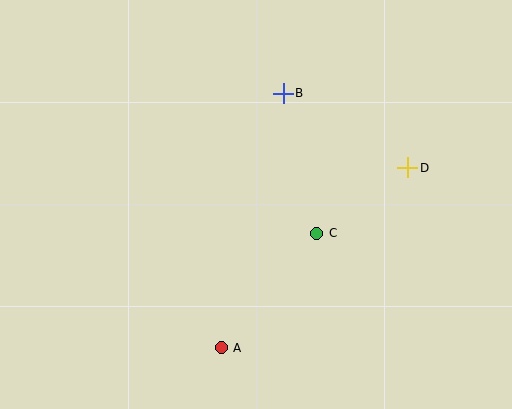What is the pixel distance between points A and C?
The distance between A and C is 149 pixels.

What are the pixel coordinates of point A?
Point A is at (221, 348).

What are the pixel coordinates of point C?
Point C is at (317, 233).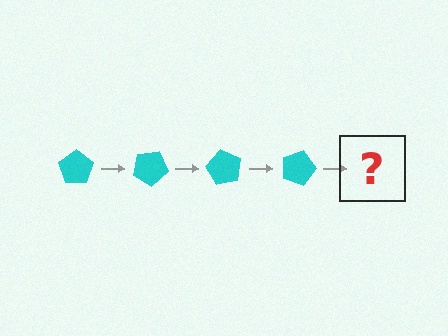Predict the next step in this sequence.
The next step is a cyan pentagon rotated 120 degrees.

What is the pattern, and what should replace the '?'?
The pattern is that the pentagon rotates 30 degrees each step. The '?' should be a cyan pentagon rotated 120 degrees.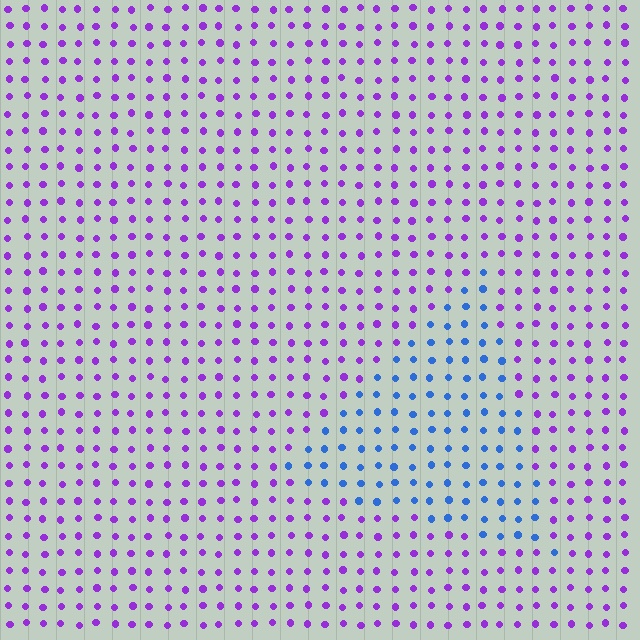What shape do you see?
I see a triangle.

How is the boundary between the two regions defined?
The boundary is defined purely by a slight shift in hue (about 59 degrees). Spacing, size, and orientation are identical on both sides.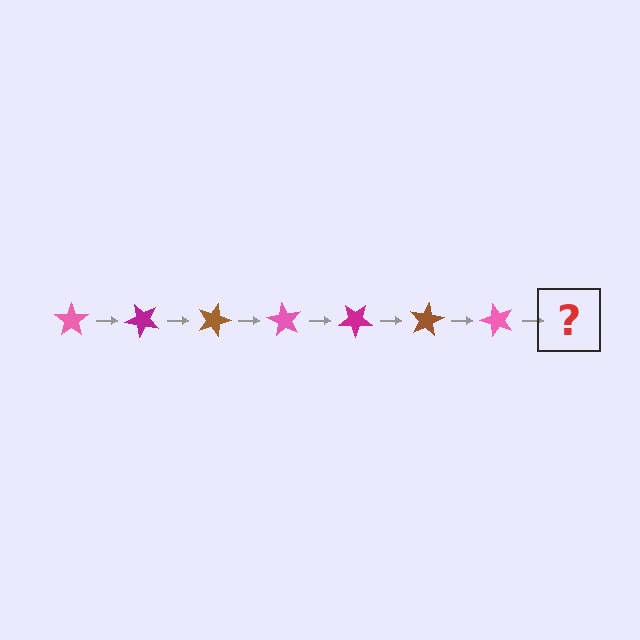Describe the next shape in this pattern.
It should be a magenta star, rotated 315 degrees from the start.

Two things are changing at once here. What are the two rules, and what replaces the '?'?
The two rules are that it rotates 45 degrees each step and the color cycles through pink, magenta, and brown. The '?' should be a magenta star, rotated 315 degrees from the start.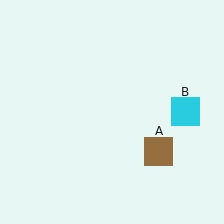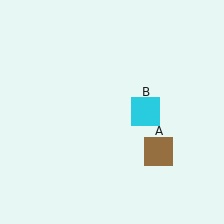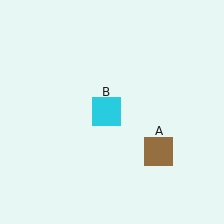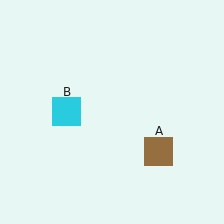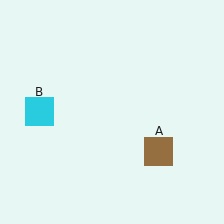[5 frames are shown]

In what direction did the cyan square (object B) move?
The cyan square (object B) moved left.